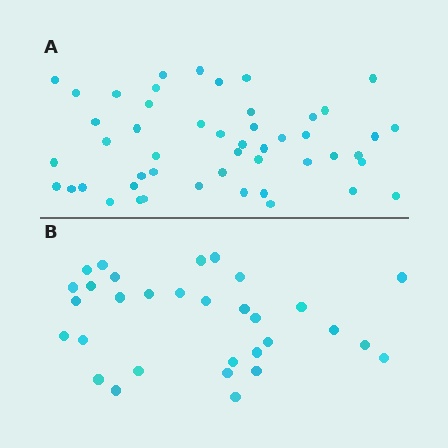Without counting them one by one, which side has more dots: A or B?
Region A (the top region) has more dots.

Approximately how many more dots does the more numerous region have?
Region A has approximately 20 more dots than region B.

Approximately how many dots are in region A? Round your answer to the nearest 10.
About 50 dots. (The exact count is 49, which rounds to 50.)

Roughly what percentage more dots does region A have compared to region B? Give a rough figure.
About 60% more.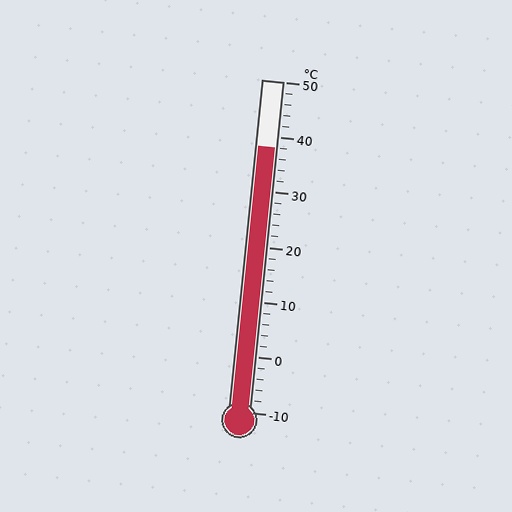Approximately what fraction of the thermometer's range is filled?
The thermometer is filled to approximately 80% of its range.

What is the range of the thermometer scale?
The thermometer scale ranges from -10°C to 50°C.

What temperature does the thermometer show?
The thermometer shows approximately 38°C.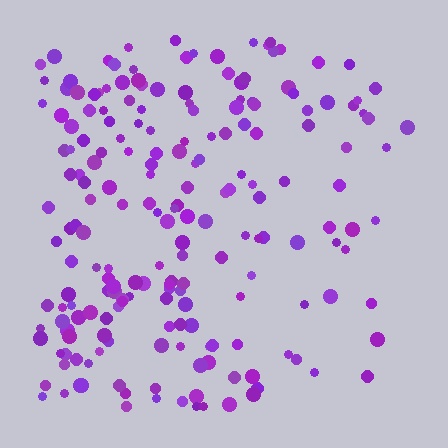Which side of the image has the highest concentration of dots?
The left.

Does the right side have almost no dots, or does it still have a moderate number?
Still a moderate number, just noticeably fewer than the left.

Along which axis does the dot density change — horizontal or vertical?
Horizontal.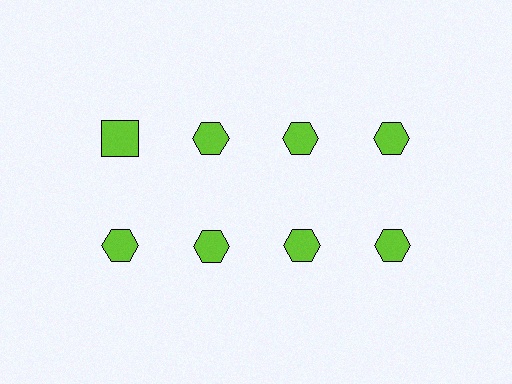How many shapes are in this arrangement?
There are 8 shapes arranged in a grid pattern.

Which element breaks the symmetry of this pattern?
The lime square in the top row, leftmost column breaks the symmetry. All other shapes are lime hexagons.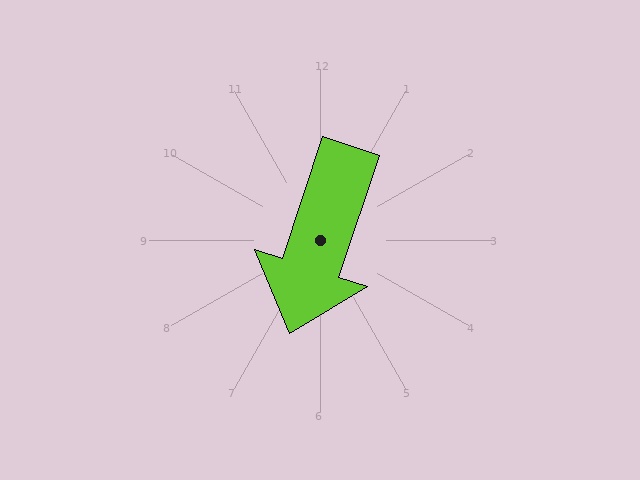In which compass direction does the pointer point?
South.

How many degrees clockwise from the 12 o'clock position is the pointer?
Approximately 198 degrees.